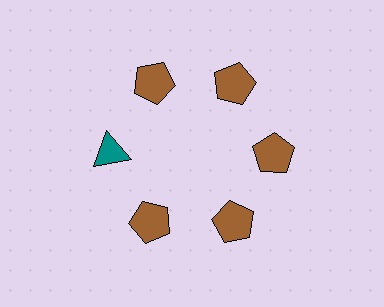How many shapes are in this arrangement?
There are 6 shapes arranged in a ring pattern.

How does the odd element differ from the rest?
It differs in both color (teal instead of brown) and shape (triangle instead of pentagon).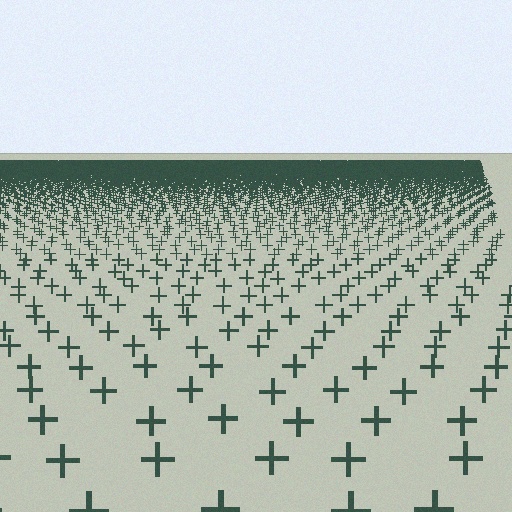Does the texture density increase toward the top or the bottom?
Density increases toward the top.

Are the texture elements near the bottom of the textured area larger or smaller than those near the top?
Larger. Near the bottom, elements are closer to the viewer and appear at a bigger on-screen size.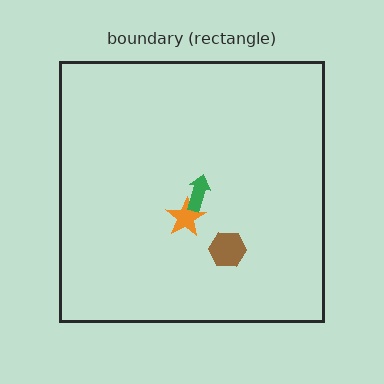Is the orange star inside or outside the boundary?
Inside.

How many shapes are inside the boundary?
3 inside, 0 outside.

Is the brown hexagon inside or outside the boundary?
Inside.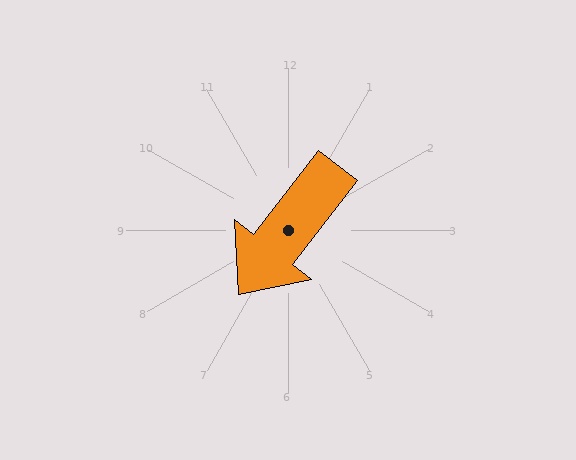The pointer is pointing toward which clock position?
Roughly 7 o'clock.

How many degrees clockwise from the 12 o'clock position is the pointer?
Approximately 217 degrees.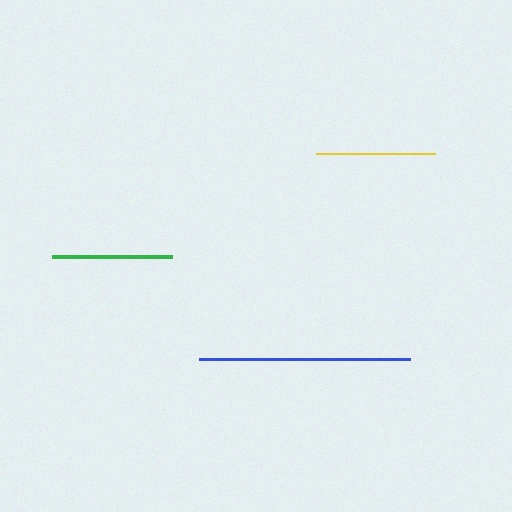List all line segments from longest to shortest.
From longest to shortest: blue, green, yellow.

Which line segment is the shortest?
The yellow line is the shortest at approximately 119 pixels.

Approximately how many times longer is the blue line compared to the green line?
The blue line is approximately 1.8 times the length of the green line.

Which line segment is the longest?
The blue line is the longest at approximately 211 pixels.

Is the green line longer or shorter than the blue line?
The blue line is longer than the green line.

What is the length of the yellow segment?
The yellow segment is approximately 119 pixels long.